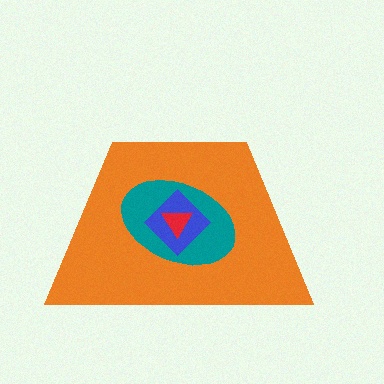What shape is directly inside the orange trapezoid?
The teal ellipse.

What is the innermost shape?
The red triangle.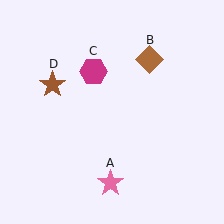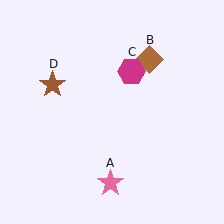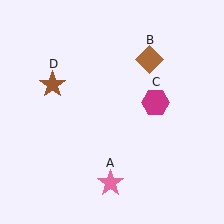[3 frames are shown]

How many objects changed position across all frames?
1 object changed position: magenta hexagon (object C).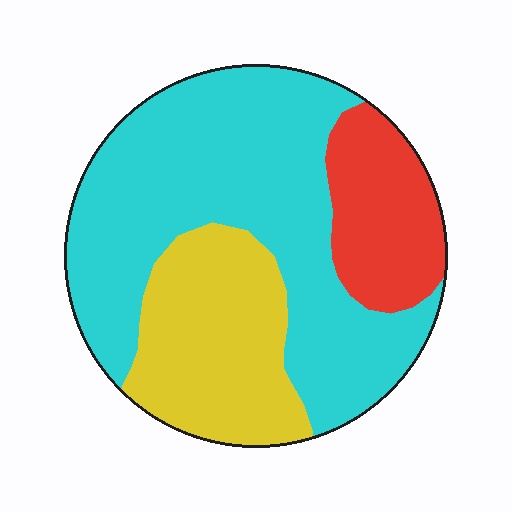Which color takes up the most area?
Cyan, at roughly 55%.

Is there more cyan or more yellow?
Cyan.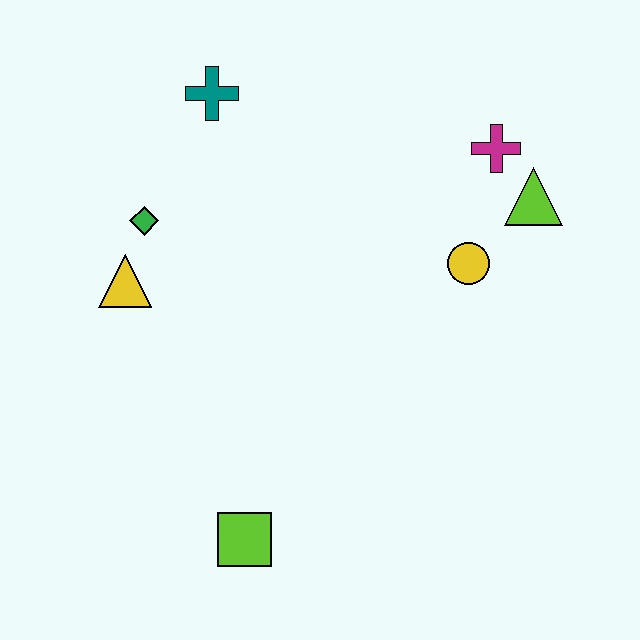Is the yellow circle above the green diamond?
No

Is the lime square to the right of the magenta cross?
No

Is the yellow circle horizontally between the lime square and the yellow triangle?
No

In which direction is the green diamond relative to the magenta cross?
The green diamond is to the left of the magenta cross.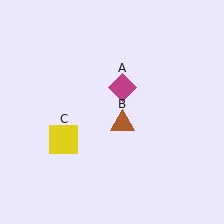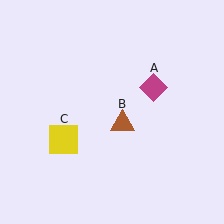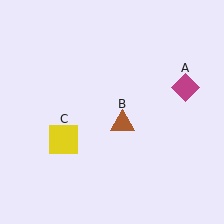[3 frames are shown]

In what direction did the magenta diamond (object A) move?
The magenta diamond (object A) moved right.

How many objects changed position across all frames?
1 object changed position: magenta diamond (object A).